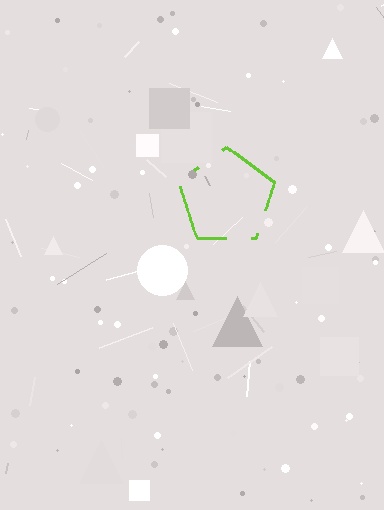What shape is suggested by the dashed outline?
The dashed outline suggests a pentagon.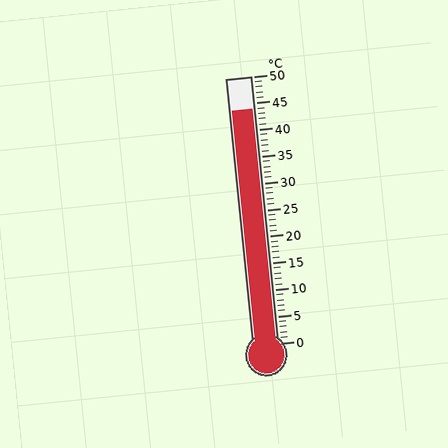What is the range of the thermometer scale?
The thermometer scale ranges from 0°C to 50°C.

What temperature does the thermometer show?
The thermometer shows approximately 44°C.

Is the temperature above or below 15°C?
The temperature is above 15°C.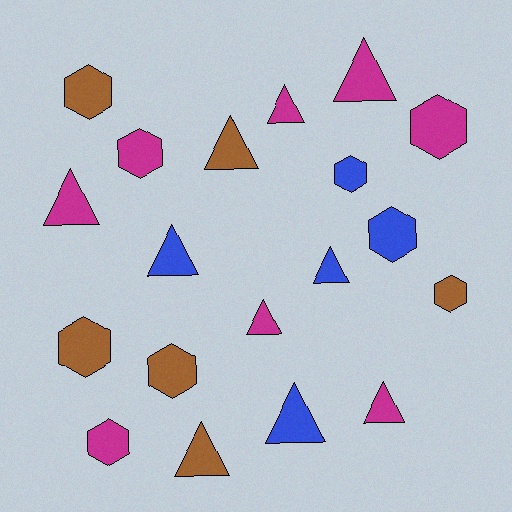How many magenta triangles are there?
There are 5 magenta triangles.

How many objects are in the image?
There are 19 objects.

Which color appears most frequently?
Magenta, with 8 objects.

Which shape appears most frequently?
Triangle, with 10 objects.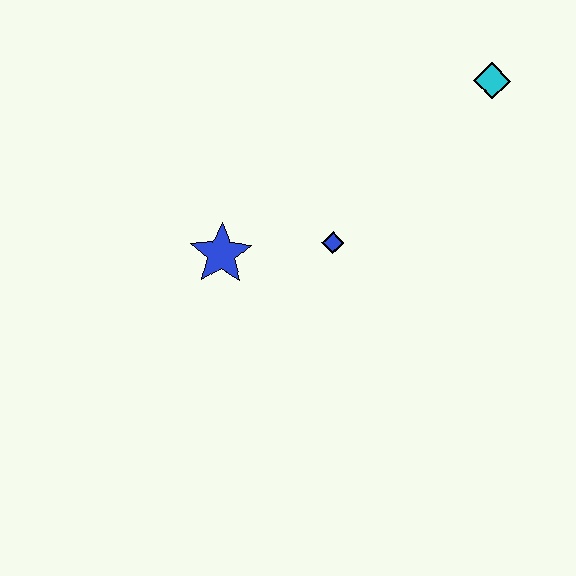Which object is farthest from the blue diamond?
The cyan diamond is farthest from the blue diamond.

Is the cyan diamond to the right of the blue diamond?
Yes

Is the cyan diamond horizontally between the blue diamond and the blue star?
No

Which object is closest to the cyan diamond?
The blue diamond is closest to the cyan diamond.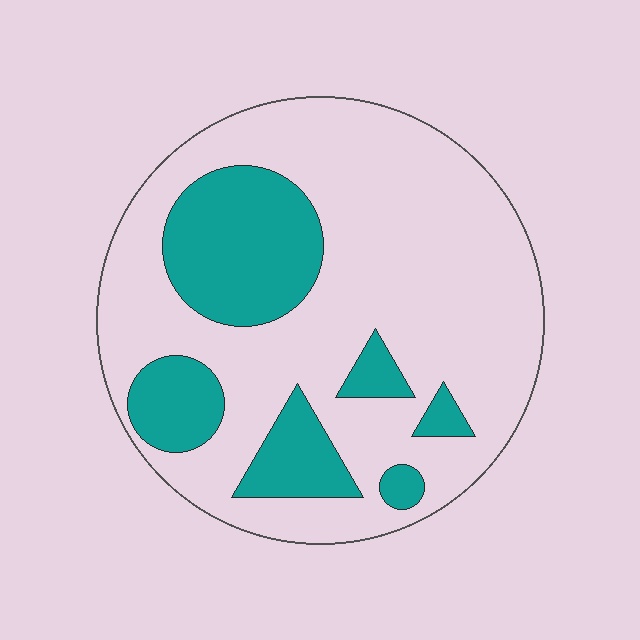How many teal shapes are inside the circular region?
6.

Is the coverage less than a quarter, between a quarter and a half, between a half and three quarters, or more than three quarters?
Between a quarter and a half.